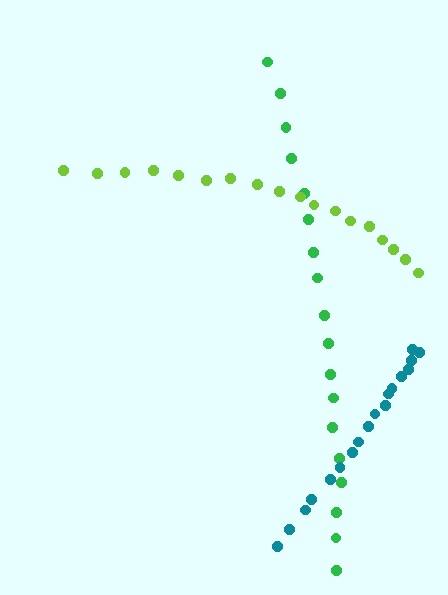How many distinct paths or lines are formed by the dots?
There are 3 distinct paths.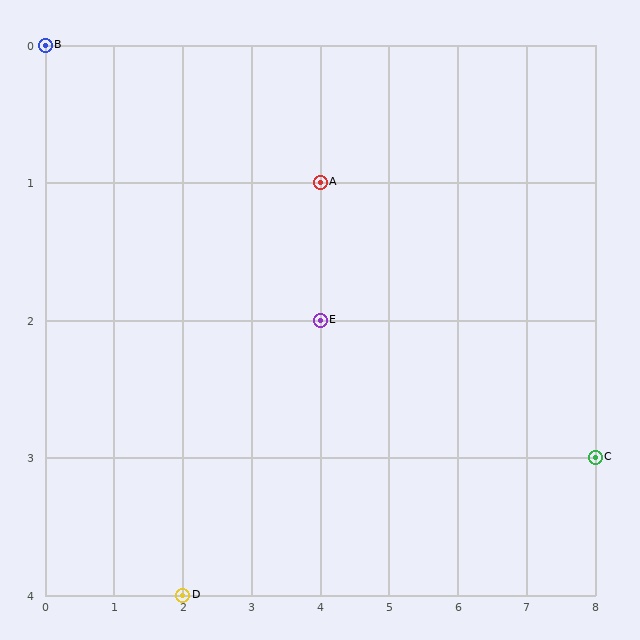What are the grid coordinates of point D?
Point D is at grid coordinates (2, 4).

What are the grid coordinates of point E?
Point E is at grid coordinates (4, 2).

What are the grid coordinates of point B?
Point B is at grid coordinates (0, 0).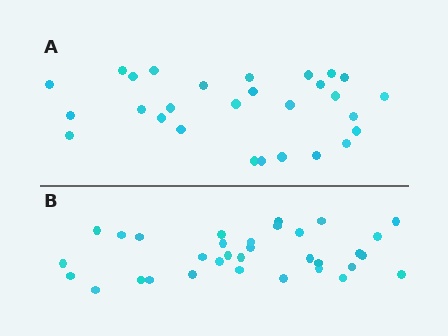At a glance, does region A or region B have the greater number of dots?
Region B (the bottom region) has more dots.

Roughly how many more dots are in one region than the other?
Region B has about 5 more dots than region A.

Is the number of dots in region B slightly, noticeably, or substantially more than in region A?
Region B has only slightly more — the two regions are fairly close. The ratio is roughly 1.2 to 1.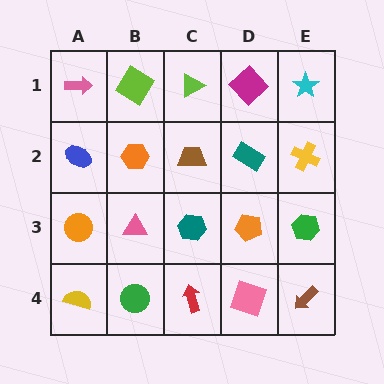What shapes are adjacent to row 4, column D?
An orange pentagon (row 3, column D), a red arrow (row 4, column C), a brown arrow (row 4, column E).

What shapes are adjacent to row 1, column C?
A brown trapezoid (row 2, column C), a lime diamond (row 1, column B), a magenta diamond (row 1, column D).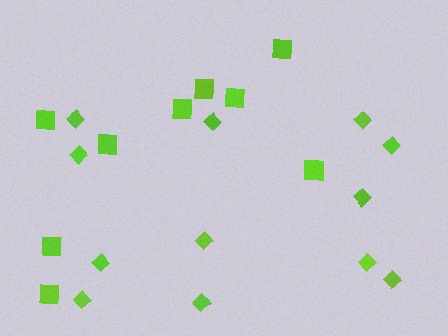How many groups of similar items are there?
There are 2 groups: one group of squares (9) and one group of diamonds (12).